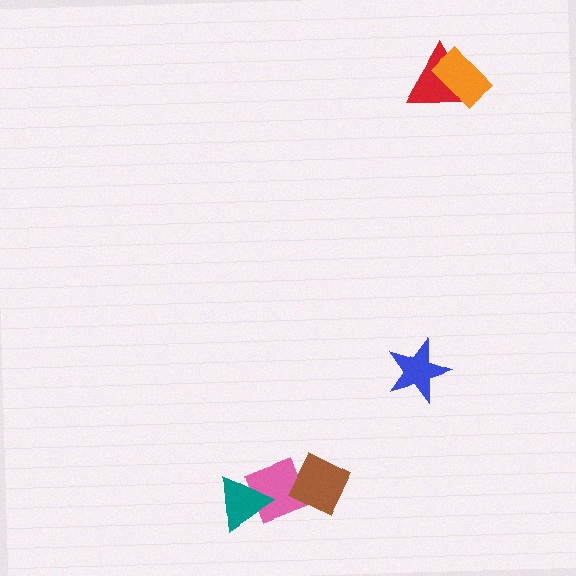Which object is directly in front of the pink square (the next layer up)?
The teal triangle is directly in front of the pink square.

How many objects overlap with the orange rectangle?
1 object overlaps with the orange rectangle.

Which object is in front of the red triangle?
The orange rectangle is in front of the red triangle.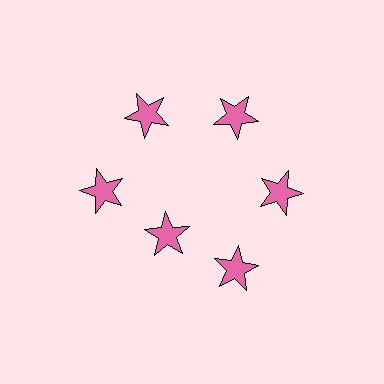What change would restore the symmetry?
The symmetry would be restored by moving it outward, back onto the ring so that all 6 stars sit at equal angles and equal distance from the center.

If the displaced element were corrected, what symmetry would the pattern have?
It would have 6-fold rotational symmetry — the pattern would map onto itself every 60 degrees.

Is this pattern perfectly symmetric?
No. The 6 pink stars are arranged in a ring, but one element near the 7 o'clock position is pulled inward toward the center, breaking the 6-fold rotational symmetry.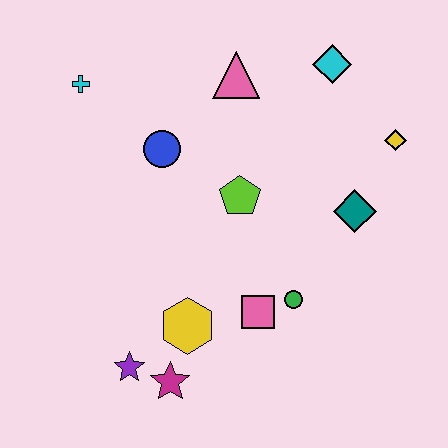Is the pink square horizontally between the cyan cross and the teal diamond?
Yes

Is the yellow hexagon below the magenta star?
No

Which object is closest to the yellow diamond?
The teal diamond is closest to the yellow diamond.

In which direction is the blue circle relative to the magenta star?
The blue circle is above the magenta star.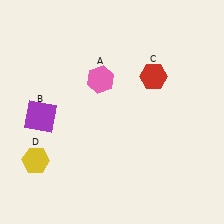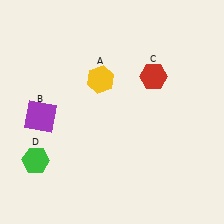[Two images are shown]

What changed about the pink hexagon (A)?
In Image 1, A is pink. In Image 2, it changed to yellow.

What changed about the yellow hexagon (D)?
In Image 1, D is yellow. In Image 2, it changed to green.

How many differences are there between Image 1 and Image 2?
There are 2 differences between the two images.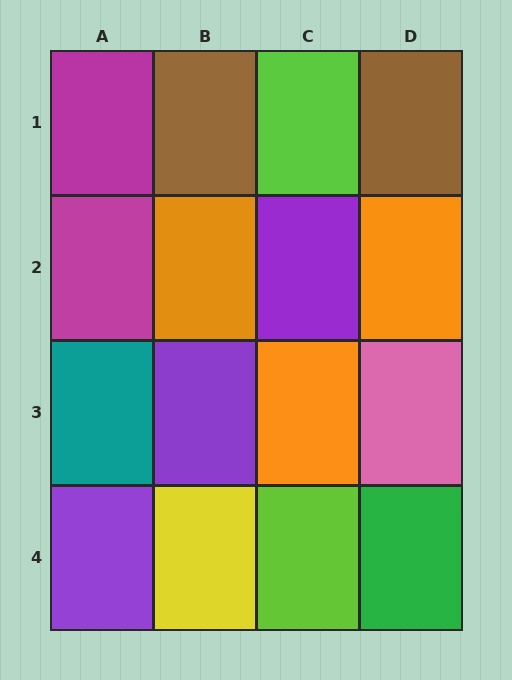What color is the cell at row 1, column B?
Brown.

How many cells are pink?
1 cell is pink.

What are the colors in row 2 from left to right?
Magenta, orange, purple, orange.